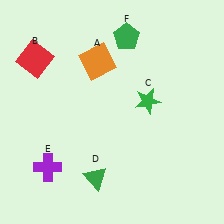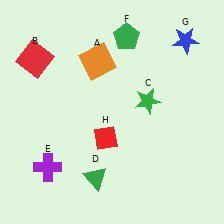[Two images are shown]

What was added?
A blue star (G), a red diamond (H) were added in Image 2.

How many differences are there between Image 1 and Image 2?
There are 2 differences between the two images.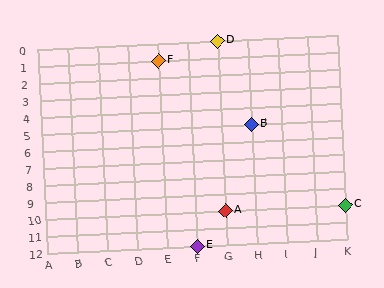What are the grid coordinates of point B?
Point B is at grid coordinates (H, 5).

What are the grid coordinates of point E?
Point E is at grid coordinates (F, 12).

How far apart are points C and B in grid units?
Points C and B are 3 columns and 5 rows apart (about 5.8 grid units diagonally).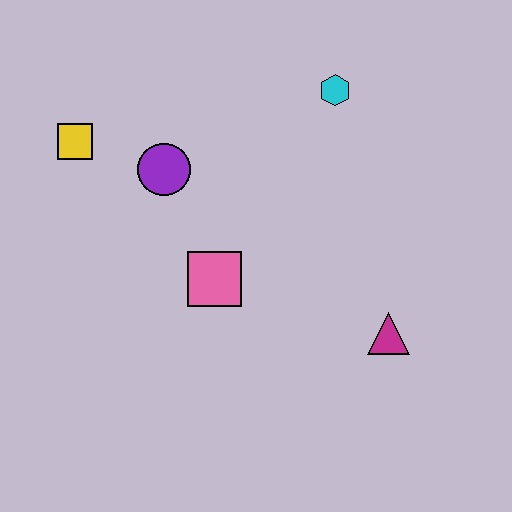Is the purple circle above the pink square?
Yes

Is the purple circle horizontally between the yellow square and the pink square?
Yes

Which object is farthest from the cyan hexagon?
The yellow square is farthest from the cyan hexagon.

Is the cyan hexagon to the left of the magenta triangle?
Yes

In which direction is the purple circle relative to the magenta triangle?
The purple circle is to the left of the magenta triangle.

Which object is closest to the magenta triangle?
The pink square is closest to the magenta triangle.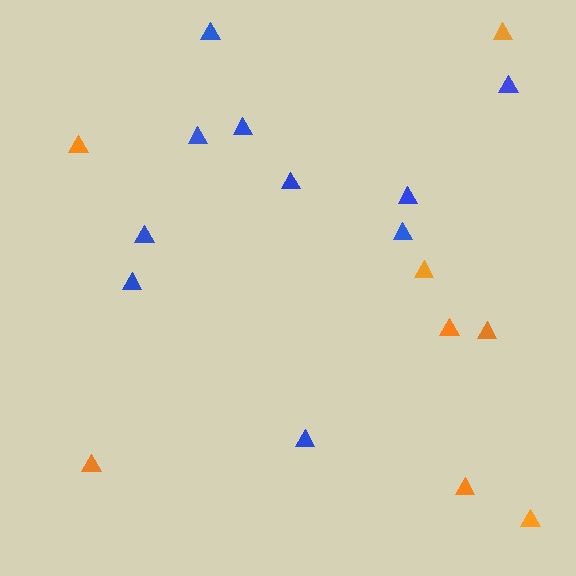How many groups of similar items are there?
There are 2 groups: one group of orange triangles (8) and one group of blue triangles (10).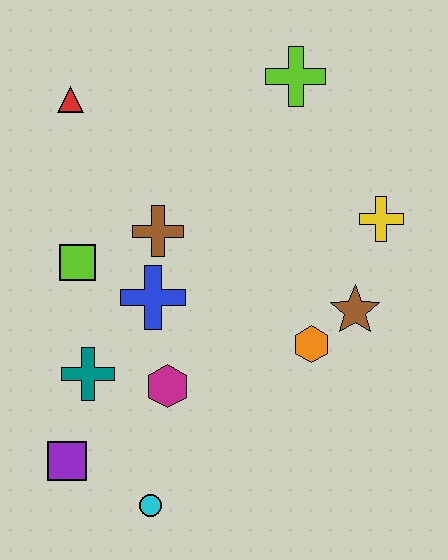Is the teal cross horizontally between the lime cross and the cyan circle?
No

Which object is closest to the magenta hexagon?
The teal cross is closest to the magenta hexagon.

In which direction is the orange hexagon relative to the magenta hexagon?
The orange hexagon is to the right of the magenta hexagon.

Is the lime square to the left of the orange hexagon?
Yes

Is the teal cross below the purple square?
No